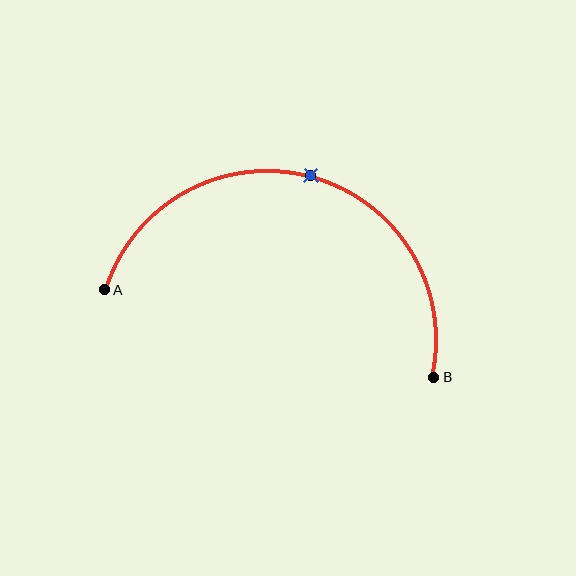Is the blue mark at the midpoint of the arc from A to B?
Yes. The blue mark lies on the arc at equal arc-length from both A and B — it is the arc midpoint.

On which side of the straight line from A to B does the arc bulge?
The arc bulges above the straight line connecting A and B.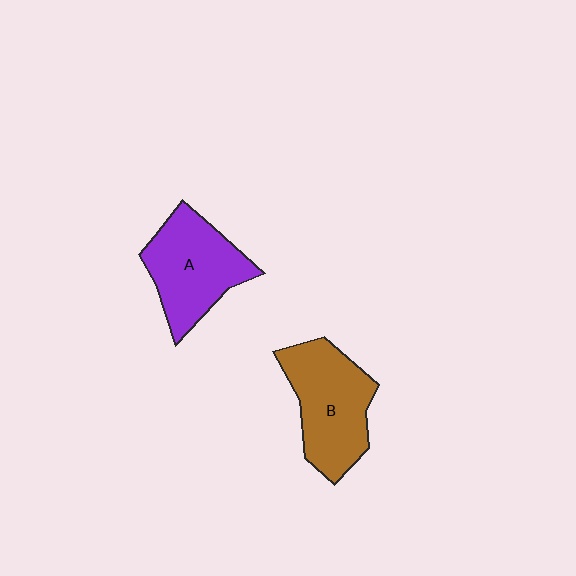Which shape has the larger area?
Shape B (brown).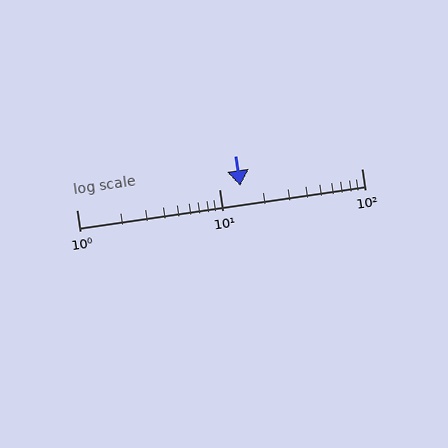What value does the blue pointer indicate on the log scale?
The pointer indicates approximately 14.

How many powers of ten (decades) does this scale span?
The scale spans 2 decades, from 1 to 100.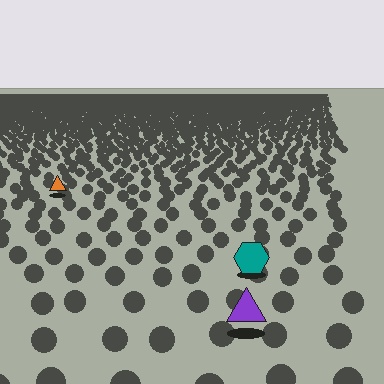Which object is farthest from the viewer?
The orange triangle is farthest from the viewer. It appears smaller and the ground texture around it is denser.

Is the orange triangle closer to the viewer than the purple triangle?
No. The purple triangle is closer — you can tell from the texture gradient: the ground texture is coarser near it.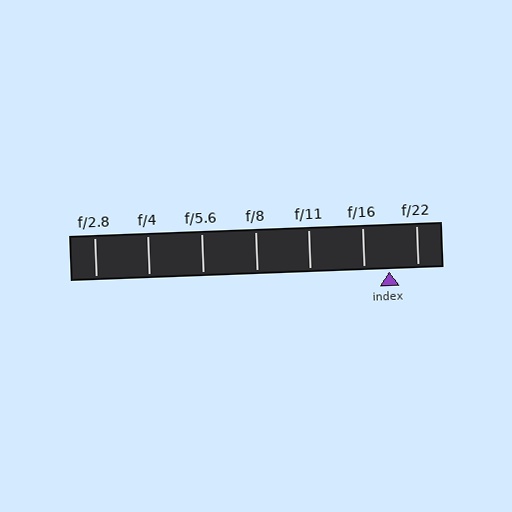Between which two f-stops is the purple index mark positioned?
The index mark is between f/16 and f/22.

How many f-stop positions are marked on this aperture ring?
There are 7 f-stop positions marked.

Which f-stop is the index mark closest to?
The index mark is closest to f/16.